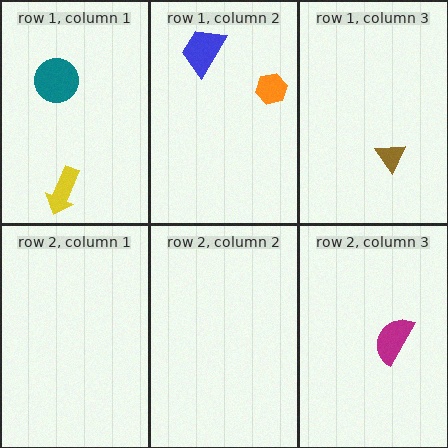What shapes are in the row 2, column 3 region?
The magenta semicircle.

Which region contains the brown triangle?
The row 1, column 3 region.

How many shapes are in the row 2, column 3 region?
1.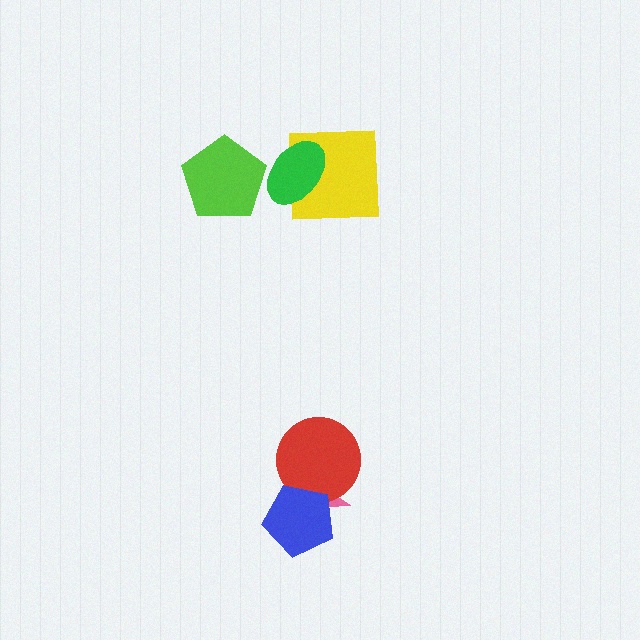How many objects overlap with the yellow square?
1 object overlaps with the yellow square.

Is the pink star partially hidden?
Yes, it is partially covered by another shape.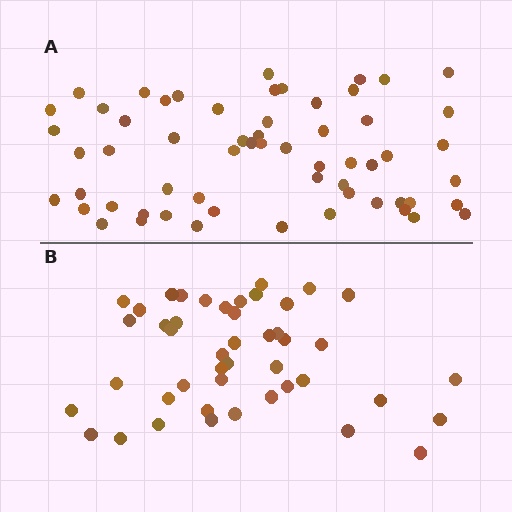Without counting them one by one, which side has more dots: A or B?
Region A (the top region) has more dots.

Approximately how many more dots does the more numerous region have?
Region A has approximately 15 more dots than region B.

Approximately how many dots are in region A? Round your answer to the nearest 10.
About 60 dots.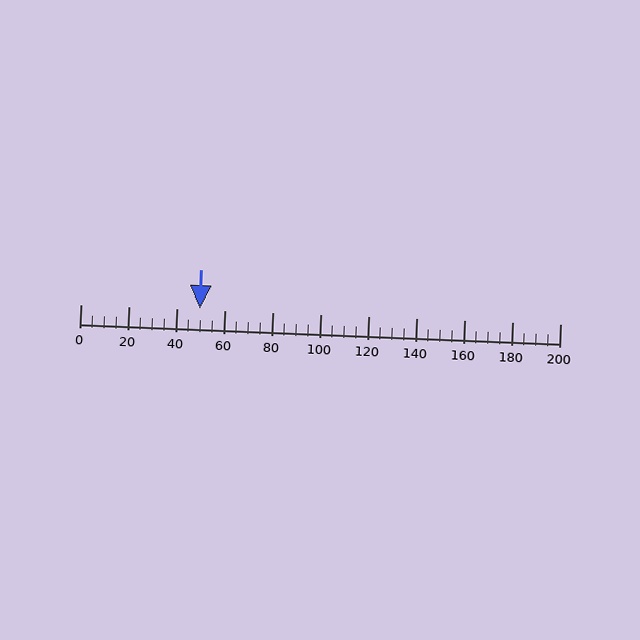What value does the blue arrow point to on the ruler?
The blue arrow points to approximately 50.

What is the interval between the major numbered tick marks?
The major tick marks are spaced 20 units apart.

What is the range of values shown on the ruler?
The ruler shows values from 0 to 200.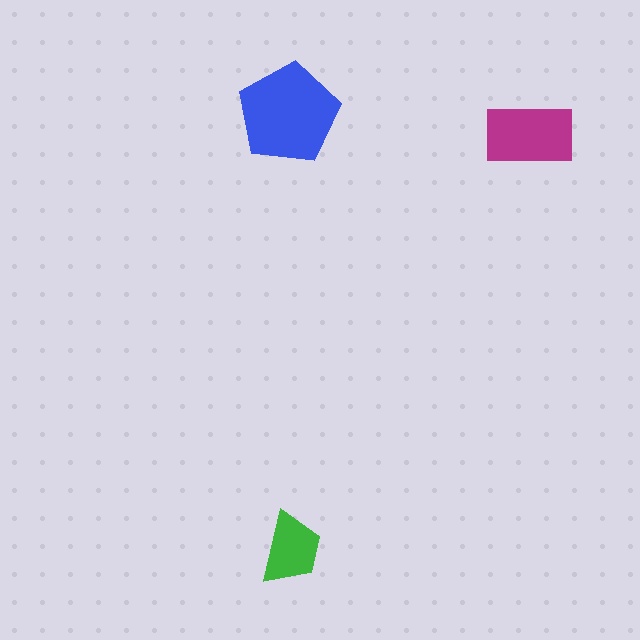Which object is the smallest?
The green trapezoid.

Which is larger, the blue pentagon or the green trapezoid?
The blue pentagon.